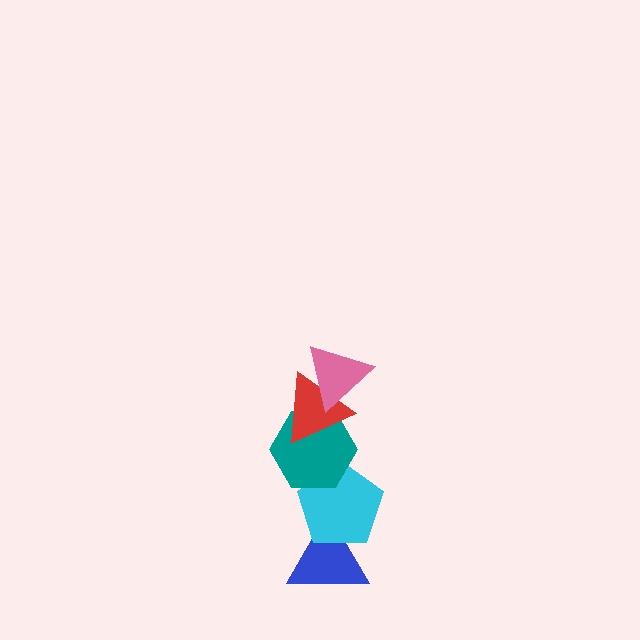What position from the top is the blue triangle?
The blue triangle is 5th from the top.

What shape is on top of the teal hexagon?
The red triangle is on top of the teal hexagon.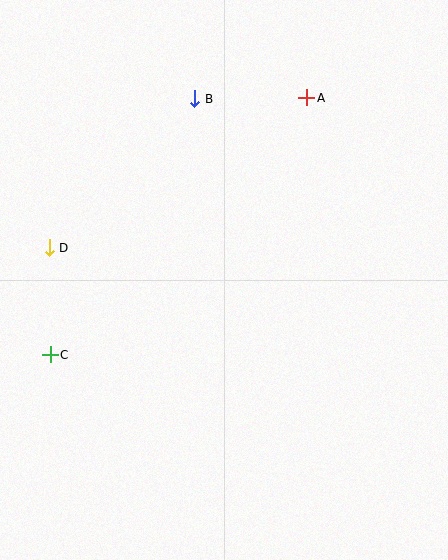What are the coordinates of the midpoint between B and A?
The midpoint between B and A is at (251, 98).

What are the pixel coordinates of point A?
Point A is at (307, 98).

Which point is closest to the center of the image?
Point D at (49, 248) is closest to the center.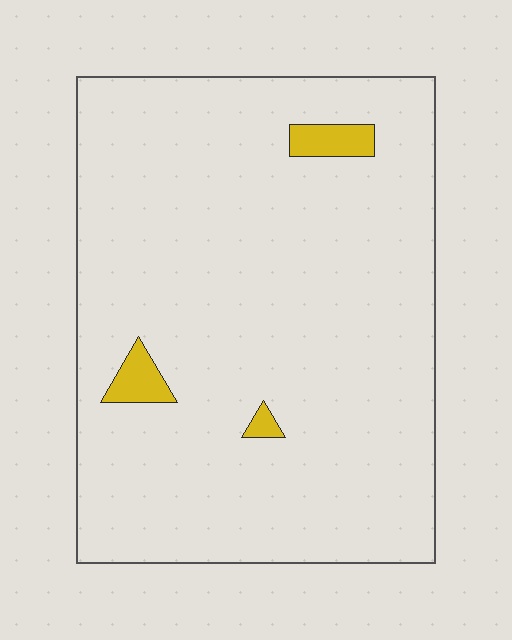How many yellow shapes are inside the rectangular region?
3.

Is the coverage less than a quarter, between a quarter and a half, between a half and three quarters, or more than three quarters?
Less than a quarter.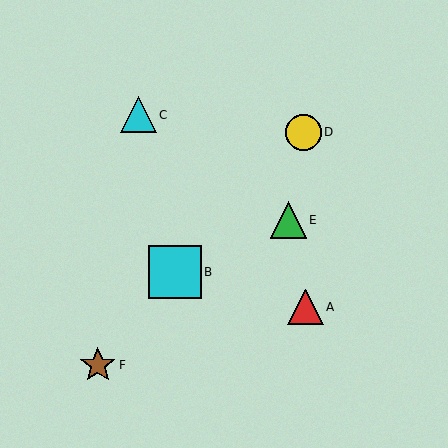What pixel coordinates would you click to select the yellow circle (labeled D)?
Click at (303, 132) to select the yellow circle D.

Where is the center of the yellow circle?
The center of the yellow circle is at (303, 132).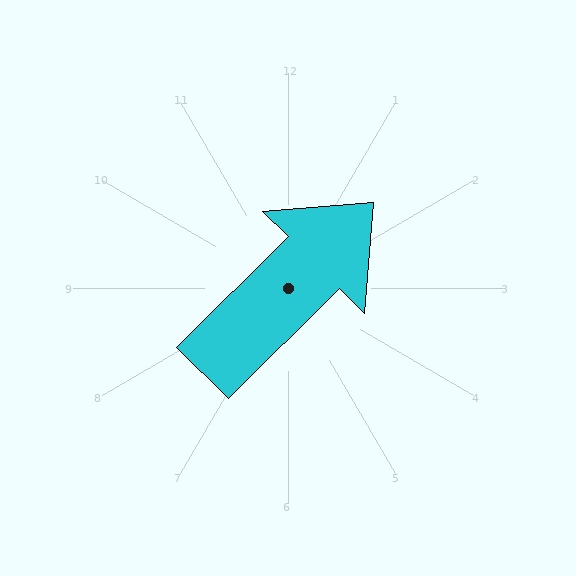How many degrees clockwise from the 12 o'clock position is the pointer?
Approximately 45 degrees.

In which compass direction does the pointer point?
Northeast.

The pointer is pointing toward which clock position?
Roughly 2 o'clock.